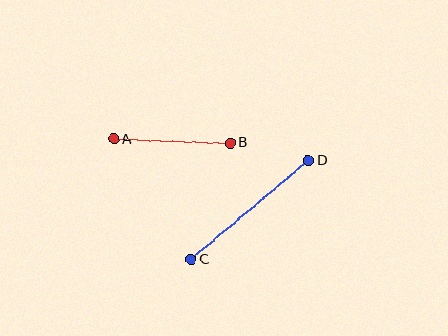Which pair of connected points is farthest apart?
Points C and D are farthest apart.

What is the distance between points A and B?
The distance is approximately 116 pixels.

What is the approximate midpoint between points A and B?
The midpoint is at approximately (172, 141) pixels.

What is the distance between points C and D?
The distance is approximately 154 pixels.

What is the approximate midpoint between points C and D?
The midpoint is at approximately (250, 210) pixels.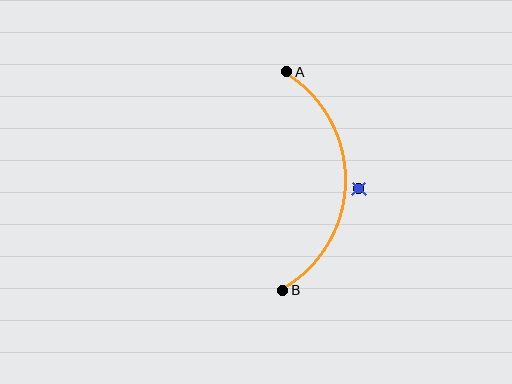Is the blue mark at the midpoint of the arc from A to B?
No — the blue mark does not lie on the arc at all. It sits slightly outside the curve.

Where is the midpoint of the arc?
The arc midpoint is the point on the curve farthest from the straight line joining A and B. It sits to the right of that line.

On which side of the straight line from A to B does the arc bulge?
The arc bulges to the right of the straight line connecting A and B.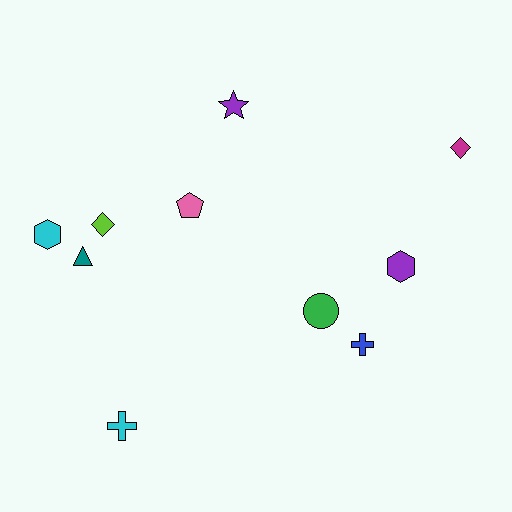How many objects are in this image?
There are 10 objects.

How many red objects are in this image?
There are no red objects.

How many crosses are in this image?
There are 2 crosses.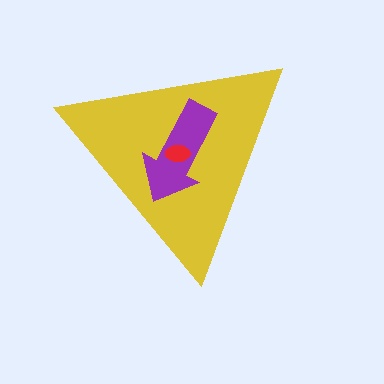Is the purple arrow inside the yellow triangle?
Yes.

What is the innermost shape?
The red ellipse.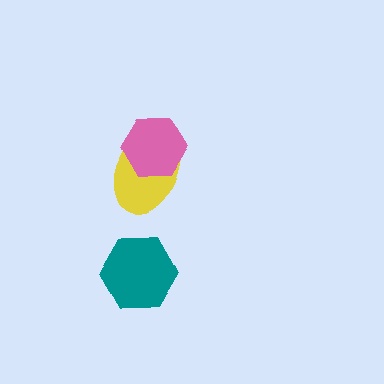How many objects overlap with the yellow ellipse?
1 object overlaps with the yellow ellipse.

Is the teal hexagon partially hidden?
No, no other shape covers it.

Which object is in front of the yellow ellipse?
The pink hexagon is in front of the yellow ellipse.